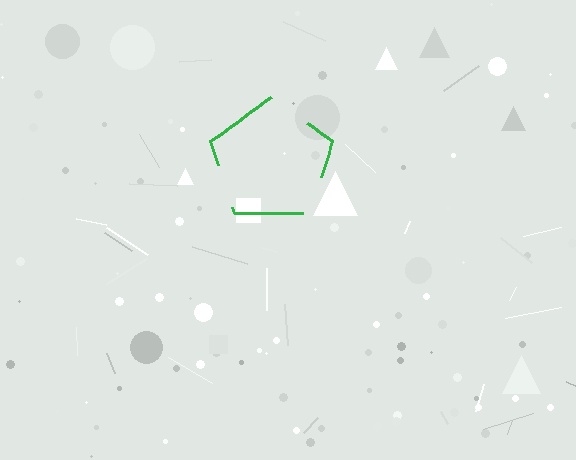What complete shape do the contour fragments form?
The contour fragments form a pentagon.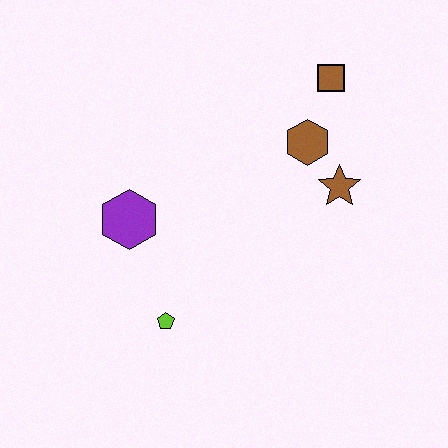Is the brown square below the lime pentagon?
No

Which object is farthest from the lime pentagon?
The brown square is farthest from the lime pentagon.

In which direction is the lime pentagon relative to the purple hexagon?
The lime pentagon is below the purple hexagon.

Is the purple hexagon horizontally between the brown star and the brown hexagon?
No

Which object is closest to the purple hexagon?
The lime pentagon is closest to the purple hexagon.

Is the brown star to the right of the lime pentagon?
Yes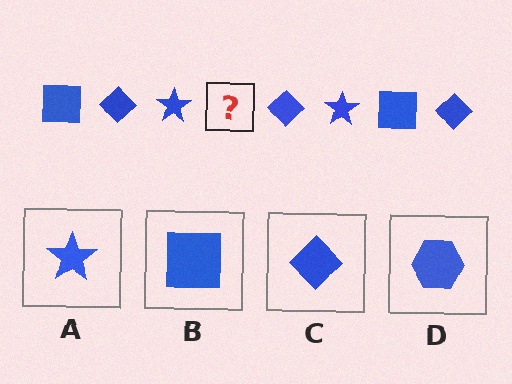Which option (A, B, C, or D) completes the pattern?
B.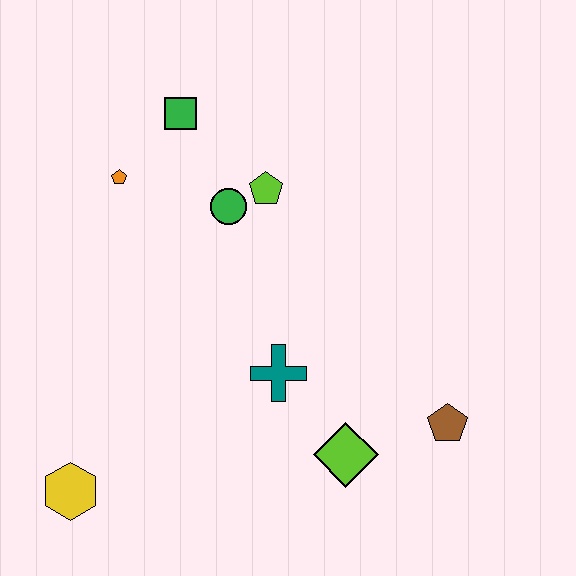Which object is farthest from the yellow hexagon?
The green square is farthest from the yellow hexagon.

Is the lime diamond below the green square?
Yes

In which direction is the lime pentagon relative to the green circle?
The lime pentagon is to the right of the green circle.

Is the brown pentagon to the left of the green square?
No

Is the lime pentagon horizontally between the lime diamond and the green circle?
Yes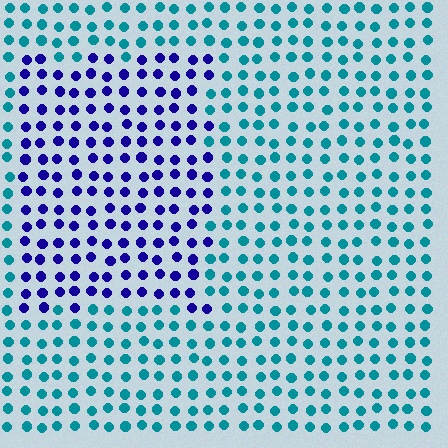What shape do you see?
I see a rectangle.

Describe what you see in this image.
The image is filled with small teal elements in a uniform arrangement. A rectangle-shaped region is visible where the elements are tinted to a slightly different hue, forming a subtle color boundary.